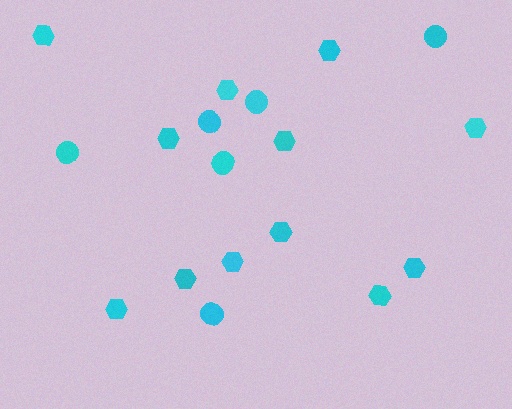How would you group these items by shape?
There are 2 groups: one group of hexagons (12) and one group of circles (6).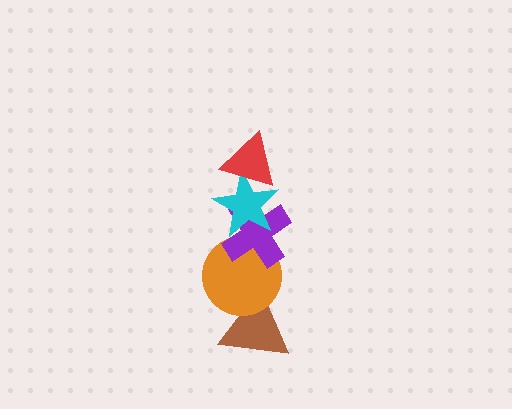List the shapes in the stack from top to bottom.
From top to bottom: the red triangle, the cyan star, the purple cross, the orange circle, the brown triangle.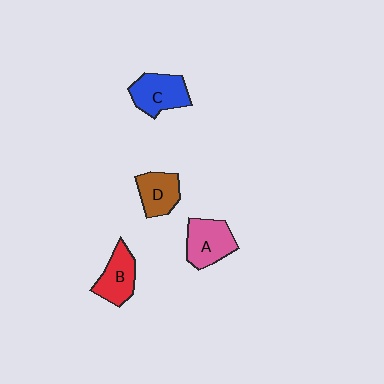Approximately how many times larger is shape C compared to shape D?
Approximately 1.2 times.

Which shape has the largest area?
Shape A (pink).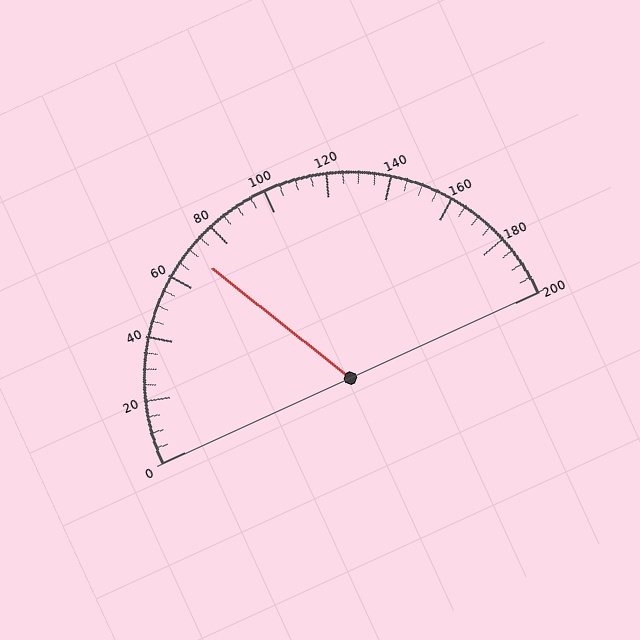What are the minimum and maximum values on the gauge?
The gauge ranges from 0 to 200.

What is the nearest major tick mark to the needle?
The nearest major tick mark is 80.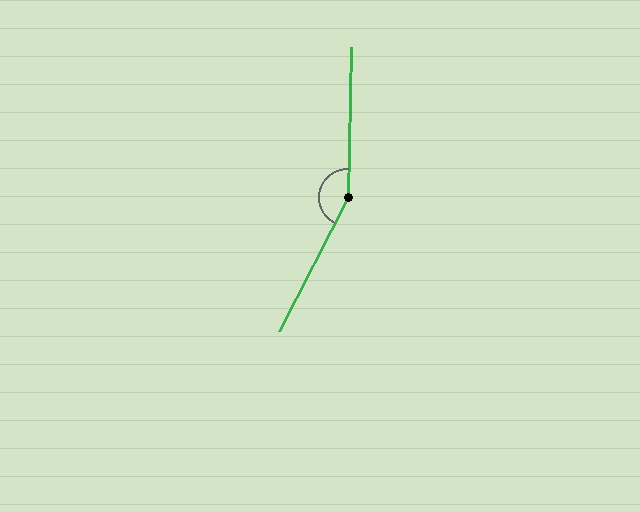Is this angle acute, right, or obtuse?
It is obtuse.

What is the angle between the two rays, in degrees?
Approximately 154 degrees.